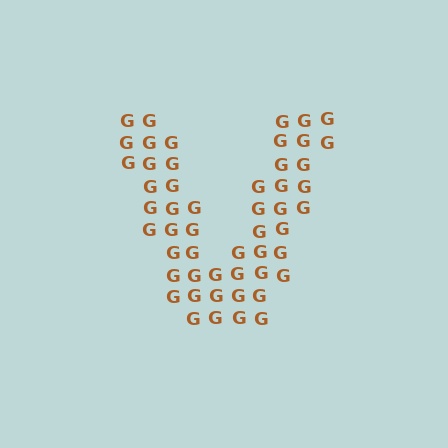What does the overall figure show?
The overall figure shows the letter V.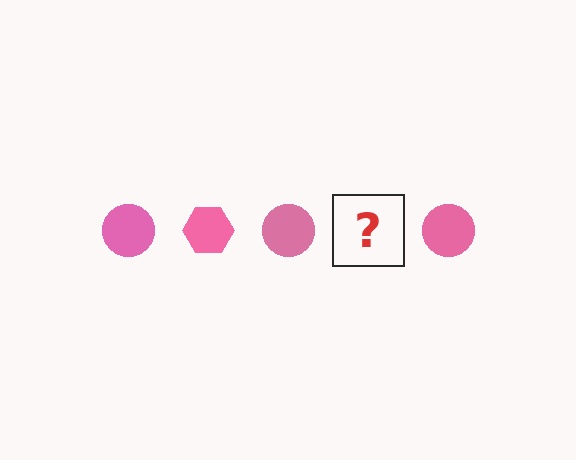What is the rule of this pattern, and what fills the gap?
The rule is that the pattern cycles through circle, hexagon shapes in pink. The gap should be filled with a pink hexagon.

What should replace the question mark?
The question mark should be replaced with a pink hexagon.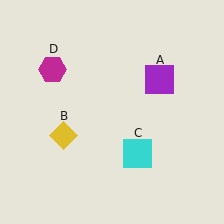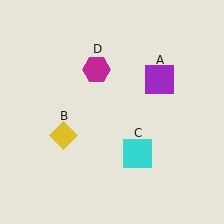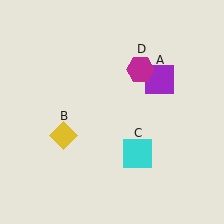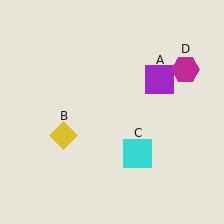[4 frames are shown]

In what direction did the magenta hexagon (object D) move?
The magenta hexagon (object D) moved right.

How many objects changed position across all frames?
1 object changed position: magenta hexagon (object D).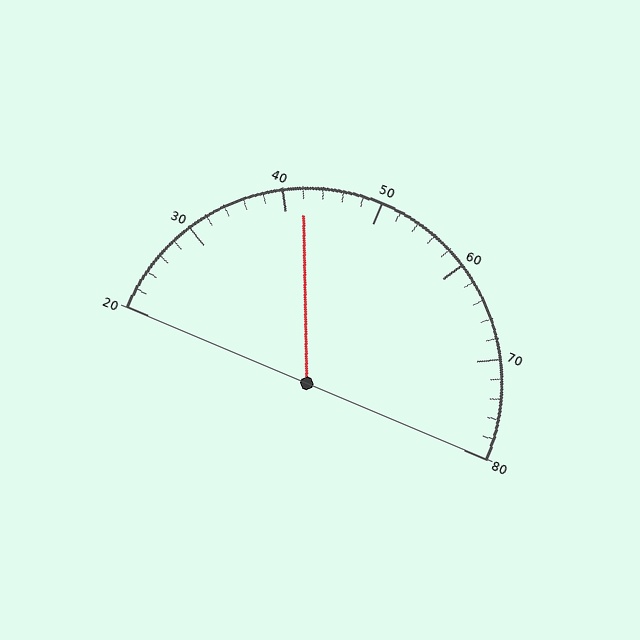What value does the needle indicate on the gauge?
The needle indicates approximately 42.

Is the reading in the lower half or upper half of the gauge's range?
The reading is in the lower half of the range (20 to 80).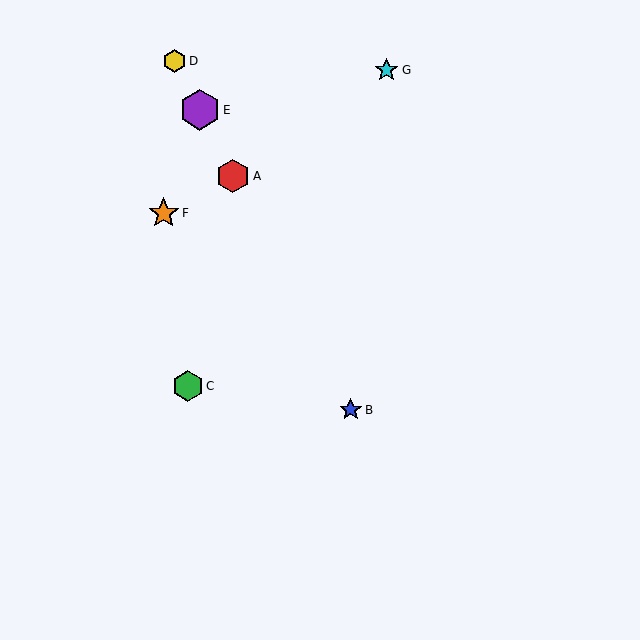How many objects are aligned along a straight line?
4 objects (A, B, D, E) are aligned along a straight line.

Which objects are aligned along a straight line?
Objects A, B, D, E are aligned along a straight line.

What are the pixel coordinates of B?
Object B is at (351, 410).